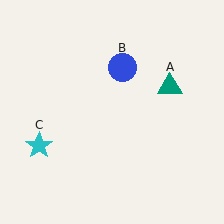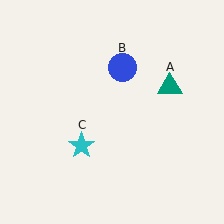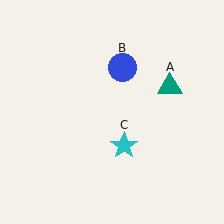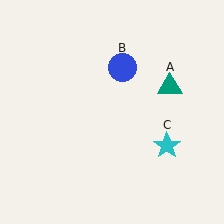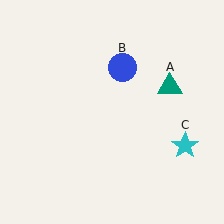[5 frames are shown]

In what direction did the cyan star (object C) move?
The cyan star (object C) moved right.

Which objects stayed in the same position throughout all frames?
Teal triangle (object A) and blue circle (object B) remained stationary.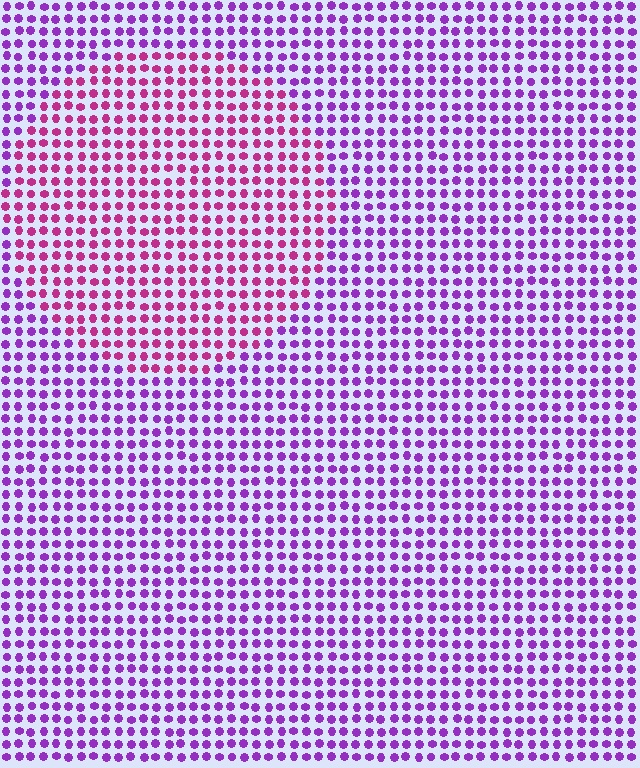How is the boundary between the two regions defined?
The boundary is defined purely by a slight shift in hue (about 39 degrees). Spacing, size, and orientation are identical on both sides.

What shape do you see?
I see a circle.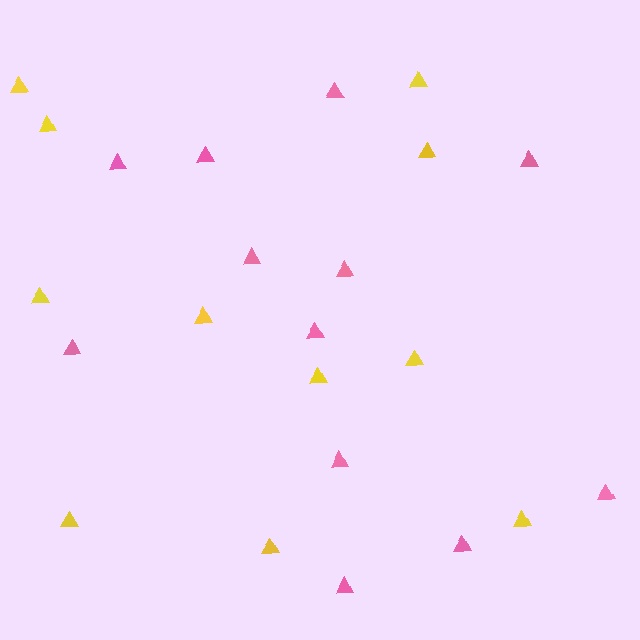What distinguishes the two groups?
There are 2 groups: one group of pink triangles (12) and one group of yellow triangles (11).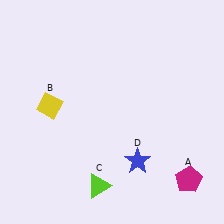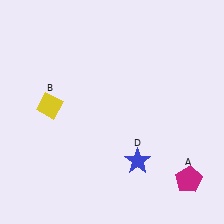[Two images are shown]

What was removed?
The lime triangle (C) was removed in Image 2.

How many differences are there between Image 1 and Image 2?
There is 1 difference between the two images.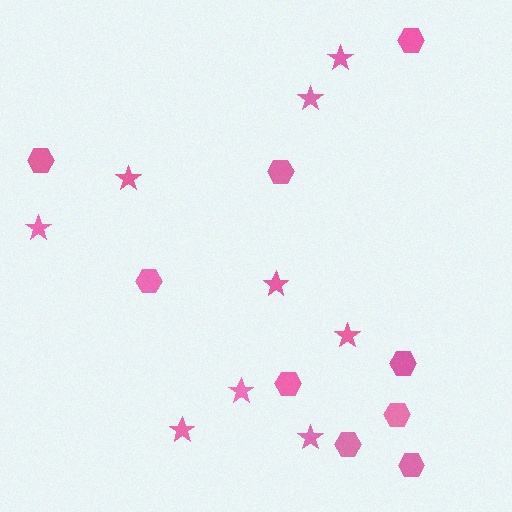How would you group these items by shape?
There are 2 groups: one group of hexagons (9) and one group of stars (9).